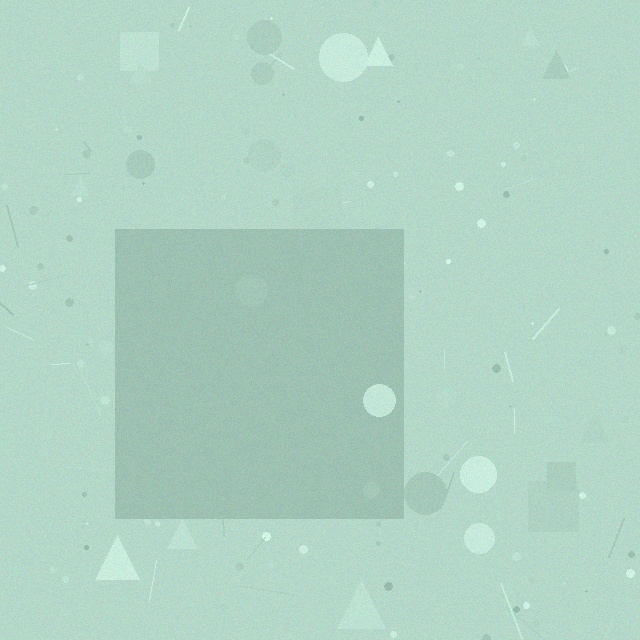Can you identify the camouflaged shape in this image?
The camouflaged shape is a square.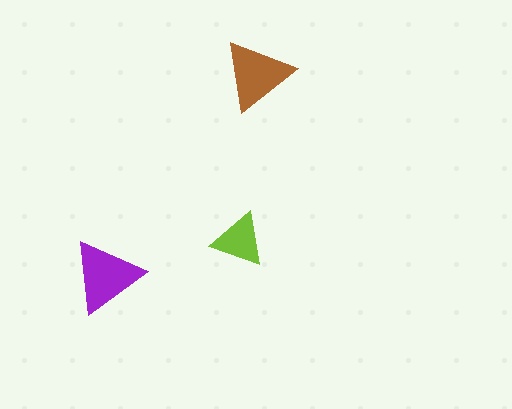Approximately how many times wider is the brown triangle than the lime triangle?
About 1.5 times wider.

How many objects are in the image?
There are 3 objects in the image.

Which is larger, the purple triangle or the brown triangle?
The purple one.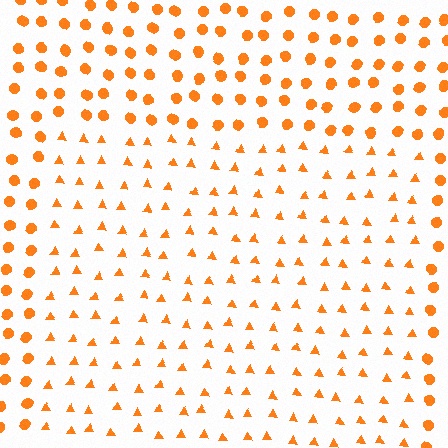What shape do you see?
I see a rectangle.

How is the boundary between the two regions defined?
The boundary is defined by a change in element shape: triangles inside vs. circles outside. All elements share the same color and spacing.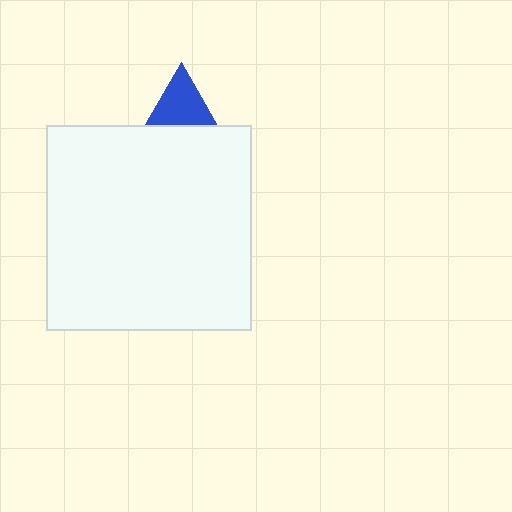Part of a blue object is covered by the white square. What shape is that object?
It is a triangle.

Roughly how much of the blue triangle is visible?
About half of it is visible (roughly 46%).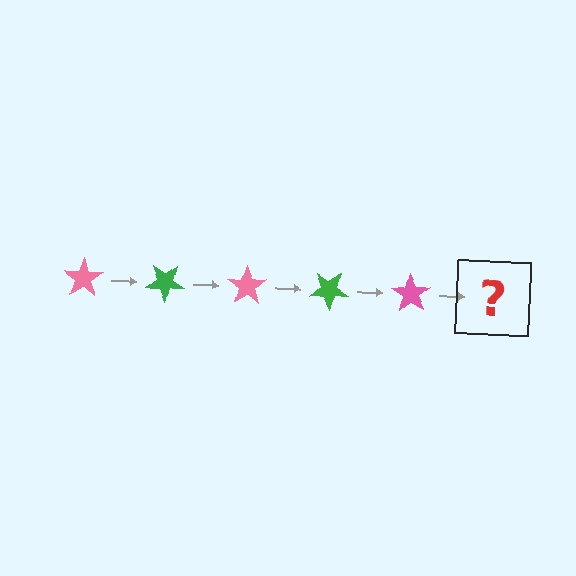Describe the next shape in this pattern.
It should be a green star, rotated 175 degrees from the start.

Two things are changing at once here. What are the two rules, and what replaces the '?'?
The two rules are that it rotates 35 degrees each step and the color cycles through pink and green. The '?' should be a green star, rotated 175 degrees from the start.